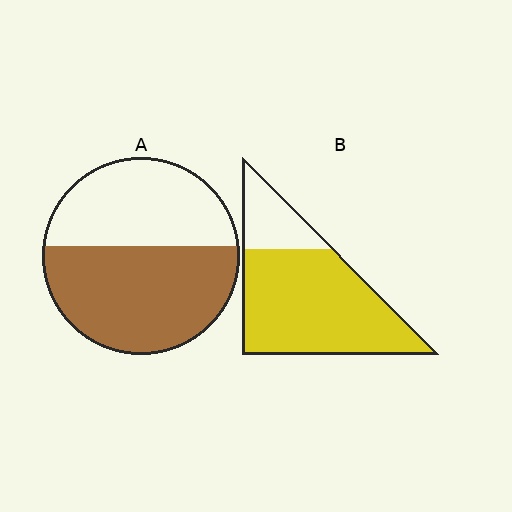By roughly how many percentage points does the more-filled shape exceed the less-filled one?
By roughly 20 percentage points (B over A).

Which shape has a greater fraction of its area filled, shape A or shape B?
Shape B.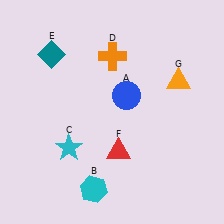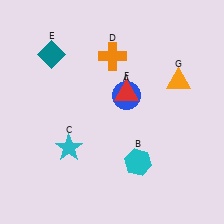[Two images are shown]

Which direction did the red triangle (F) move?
The red triangle (F) moved up.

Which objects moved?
The objects that moved are: the cyan hexagon (B), the red triangle (F).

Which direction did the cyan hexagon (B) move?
The cyan hexagon (B) moved right.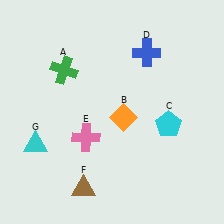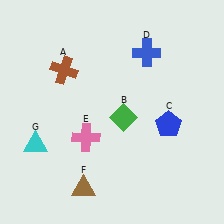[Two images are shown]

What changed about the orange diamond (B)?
In Image 1, B is orange. In Image 2, it changed to green.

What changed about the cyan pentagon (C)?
In Image 1, C is cyan. In Image 2, it changed to blue.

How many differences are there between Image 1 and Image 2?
There are 3 differences between the two images.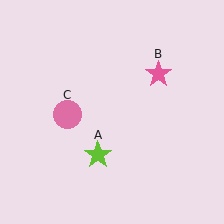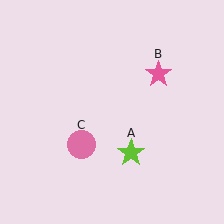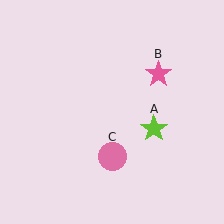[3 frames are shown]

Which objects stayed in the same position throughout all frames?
Pink star (object B) remained stationary.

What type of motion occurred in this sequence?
The lime star (object A), pink circle (object C) rotated counterclockwise around the center of the scene.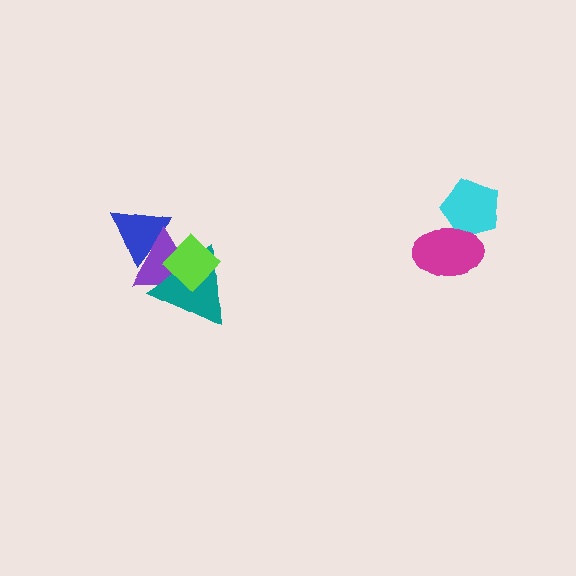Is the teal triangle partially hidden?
Yes, it is partially covered by another shape.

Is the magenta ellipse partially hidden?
No, no other shape covers it.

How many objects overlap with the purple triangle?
3 objects overlap with the purple triangle.